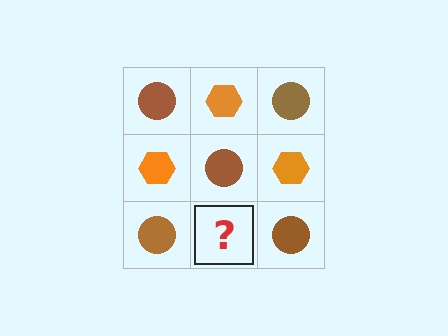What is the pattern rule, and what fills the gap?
The rule is that it alternates brown circle and orange hexagon in a checkerboard pattern. The gap should be filled with an orange hexagon.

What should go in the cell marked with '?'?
The missing cell should contain an orange hexagon.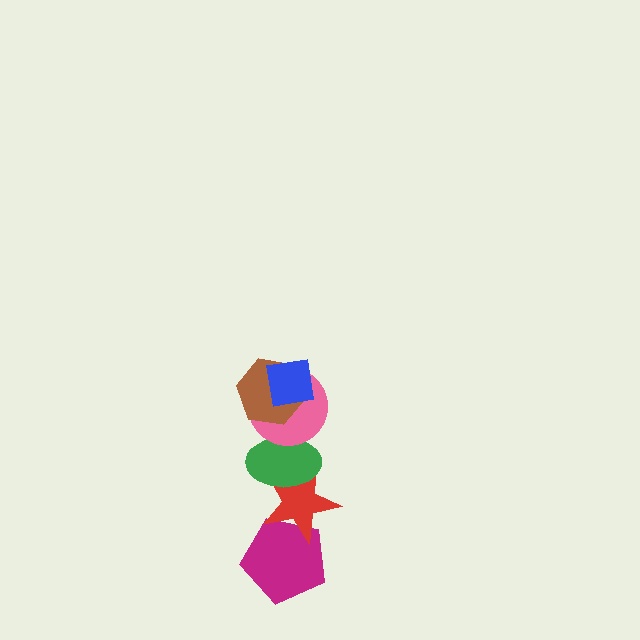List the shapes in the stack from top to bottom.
From top to bottom: the blue square, the brown hexagon, the pink circle, the green ellipse, the red star, the magenta pentagon.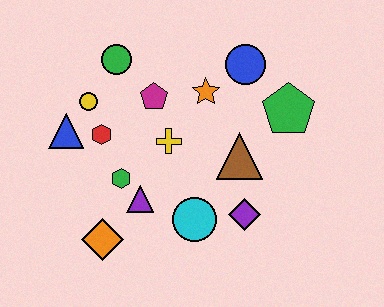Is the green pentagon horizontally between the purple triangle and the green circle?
No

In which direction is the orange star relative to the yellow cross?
The orange star is above the yellow cross.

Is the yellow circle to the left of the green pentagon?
Yes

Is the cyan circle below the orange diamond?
No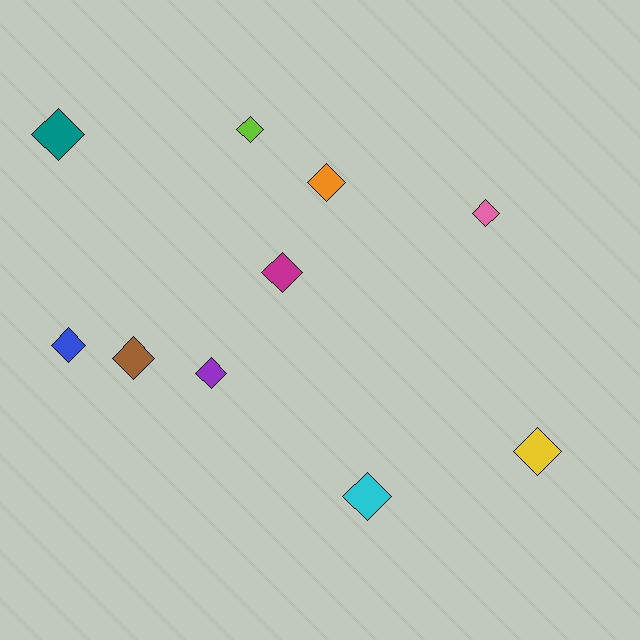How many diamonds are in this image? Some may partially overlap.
There are 10 diamonds.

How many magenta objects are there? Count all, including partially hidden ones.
There is 1 magenta object.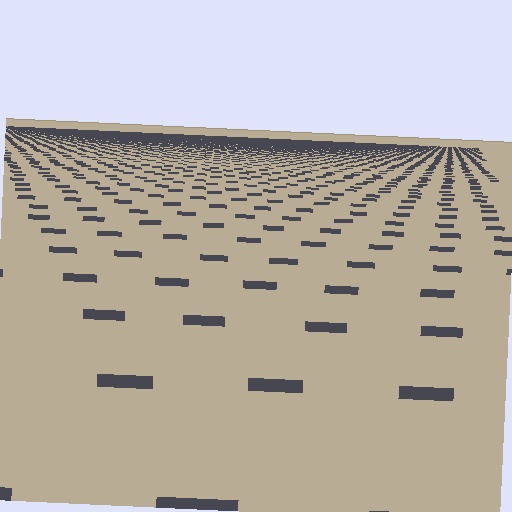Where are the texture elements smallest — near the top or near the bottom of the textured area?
Near the top.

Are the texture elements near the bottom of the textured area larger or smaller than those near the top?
Larger. Near the bottom, elements are closer to the viewer and appear at a bigger on-screen size.